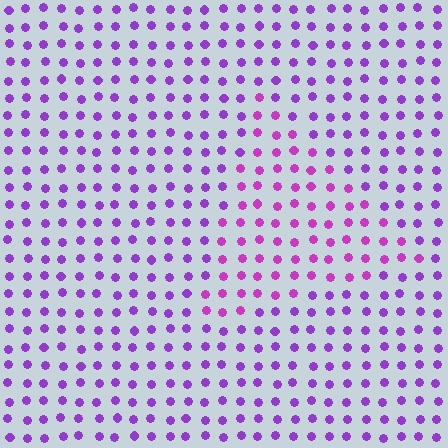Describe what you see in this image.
The image is filled with small purple elements in a uniform arrangement. A triangle-shaped region is visible where the elements are tinted to a slightly different hue, forming a subtle color boundary.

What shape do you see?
I see a triangle.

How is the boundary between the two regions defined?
The boundary is defined purely by a slight shift in hue (about 26 degrees). Spacing, size, and orientation are identical on both sides.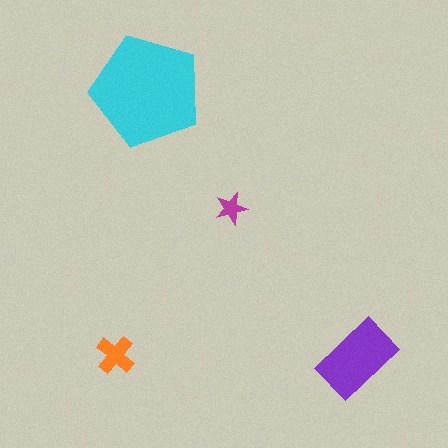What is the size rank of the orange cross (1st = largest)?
3rd.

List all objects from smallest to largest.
The magenta star, the orange cross, the purple rectangle, the cyan pentagon.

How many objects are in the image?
There are 4 objects in the image.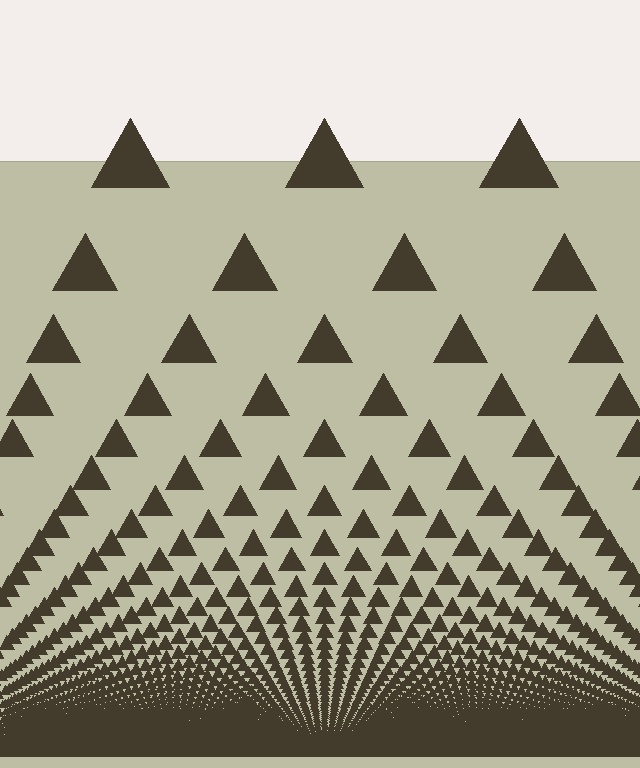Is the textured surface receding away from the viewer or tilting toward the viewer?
The surface appears to tilt toward the viewer. Texture elements get larger and sparser toward the top.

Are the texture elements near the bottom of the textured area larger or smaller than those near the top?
Smaller. The gradient is inverted — elements near the bottom are smaller and denser.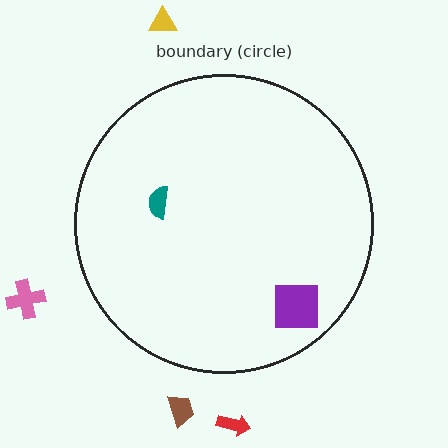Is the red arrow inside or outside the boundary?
Outside.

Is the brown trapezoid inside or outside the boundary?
Outside.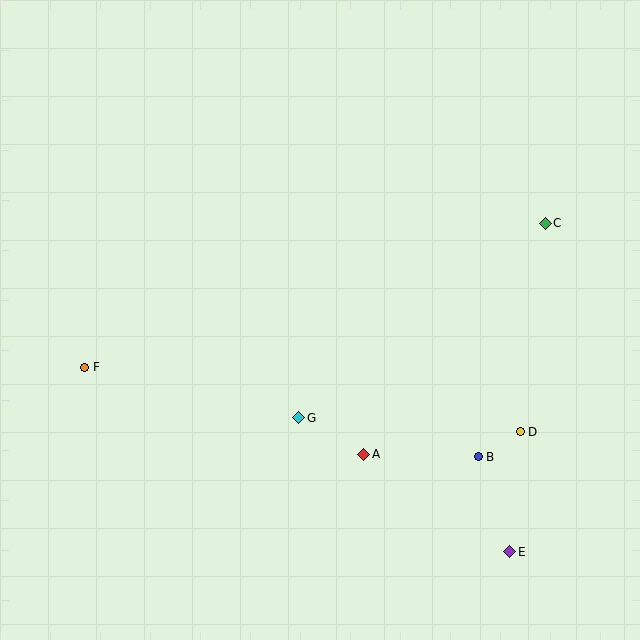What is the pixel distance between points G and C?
The distance between G and C is 314 pixels.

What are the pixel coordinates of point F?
Point F is at (85, 367).